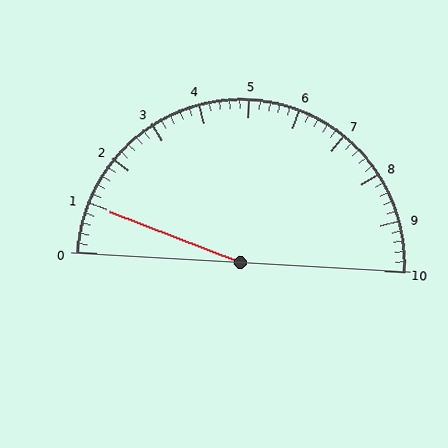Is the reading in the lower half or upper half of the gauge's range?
The reading is in the lower half of the range (0 to 10).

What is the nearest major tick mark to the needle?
The nearest major tick mark is 1.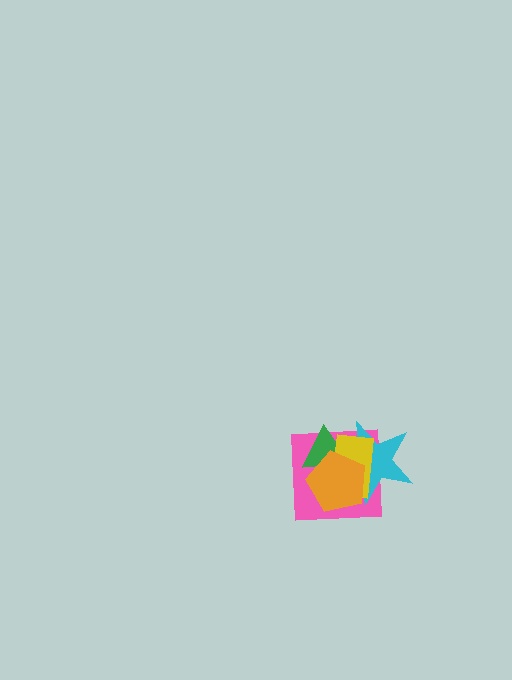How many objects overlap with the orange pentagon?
4 objects overlap with the orange pentagon.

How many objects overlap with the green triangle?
4 objects overlap with the green triangle.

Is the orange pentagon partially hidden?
No, no other shape covers it.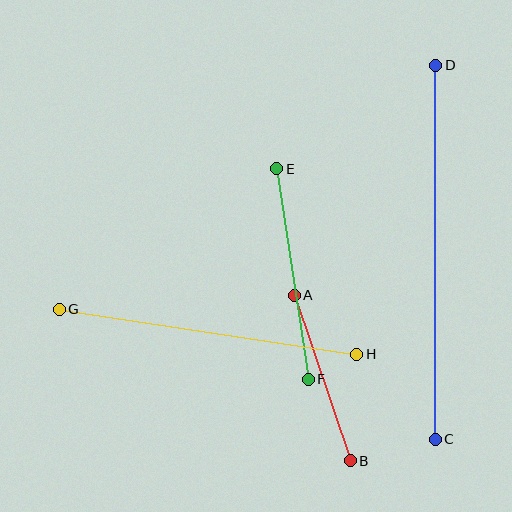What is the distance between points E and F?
The distance is approximately 213 pixels.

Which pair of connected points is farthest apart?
Points C and D are farthest apart.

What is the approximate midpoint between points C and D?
The midpoint is at approximately (435, 252) pixels.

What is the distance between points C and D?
The distance is approximately 374 pixels.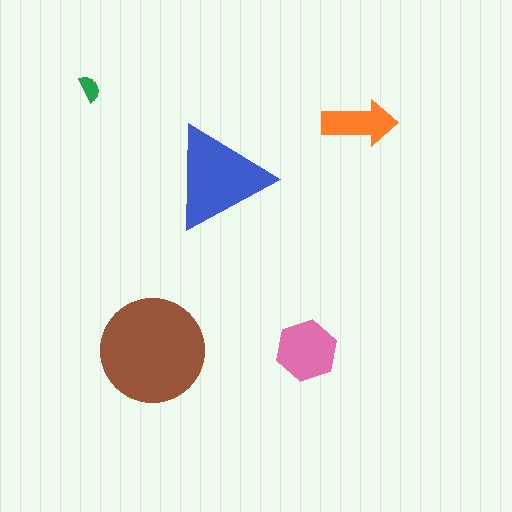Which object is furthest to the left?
The green semicircle is leftmost.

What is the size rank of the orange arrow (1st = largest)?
4th.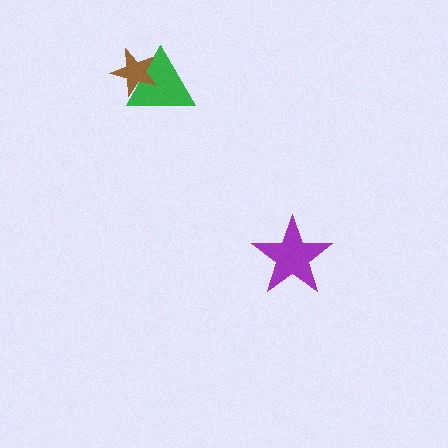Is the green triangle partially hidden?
Yes, it is partially covered by another shape.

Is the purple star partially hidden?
No, no other shape covers it.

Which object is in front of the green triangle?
The brown star is in front of the green triangle.